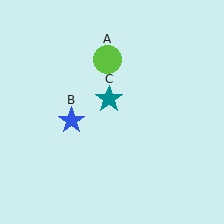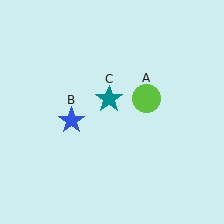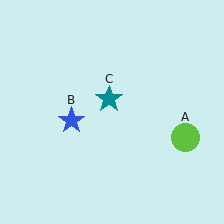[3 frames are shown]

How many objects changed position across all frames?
1 object changed position: lime circle (object A).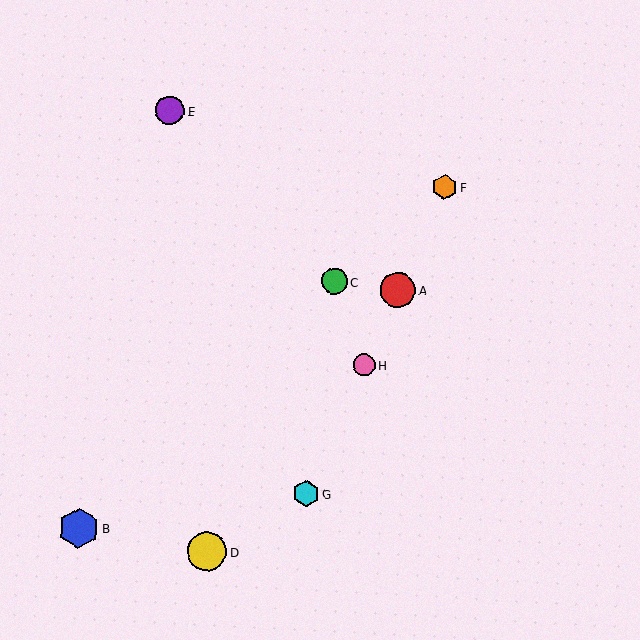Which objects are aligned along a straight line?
Objects A, F, G, H are aligned along a straight line.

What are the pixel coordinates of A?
Object A is at (398, 290).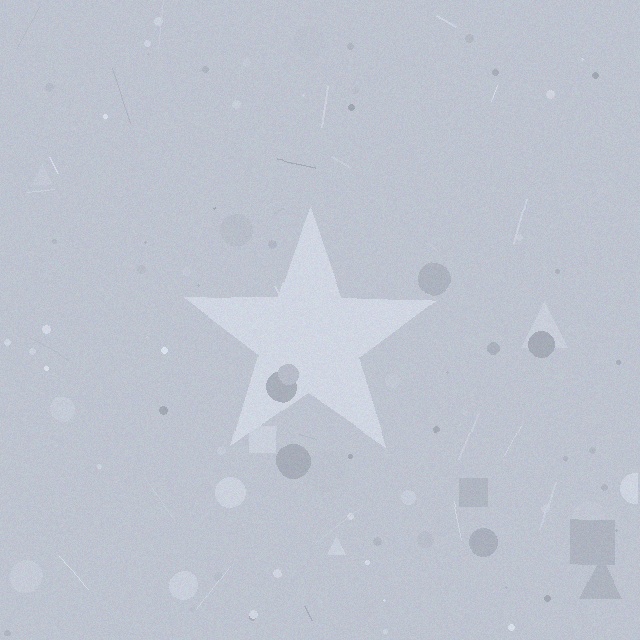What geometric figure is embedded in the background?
A star is embedded in the background.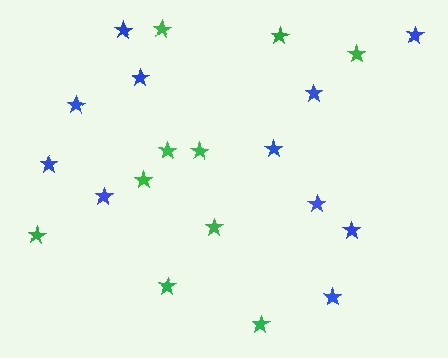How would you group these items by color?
There are 2 groups: one group of blue stars (11) and one group of green stars (10).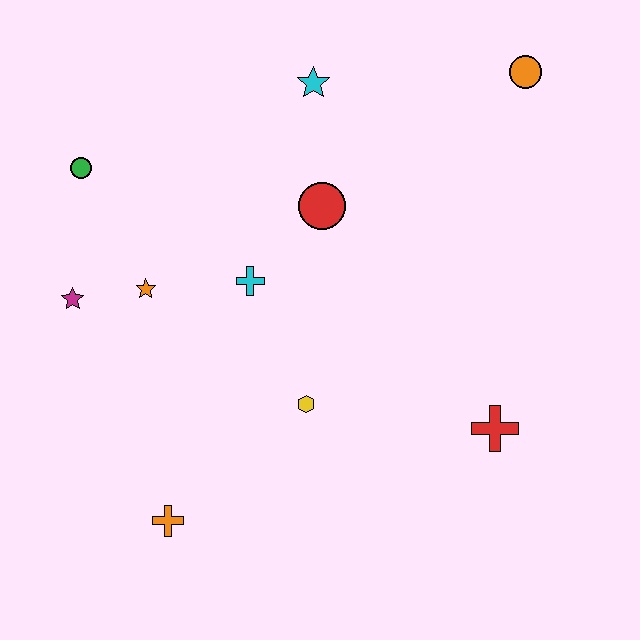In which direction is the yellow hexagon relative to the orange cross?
The yellow hexagon is to the right of the orange cross.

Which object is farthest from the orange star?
The orange circle is farthest from the orange star.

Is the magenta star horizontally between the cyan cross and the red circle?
No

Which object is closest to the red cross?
The yellow hexagon is closest to the red cross.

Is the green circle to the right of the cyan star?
No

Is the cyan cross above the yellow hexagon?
Yes